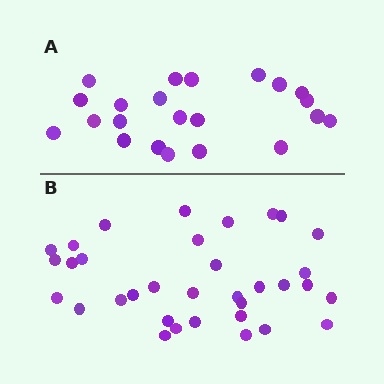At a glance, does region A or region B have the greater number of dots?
Region B (the bottom region) has more dots.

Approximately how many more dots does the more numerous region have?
Region B has roughly 12 or so more dots than region A.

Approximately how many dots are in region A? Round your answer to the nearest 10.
About 20 dots. (The exact count is 22, which rounds to 20.)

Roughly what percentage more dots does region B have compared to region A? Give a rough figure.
About 55% more.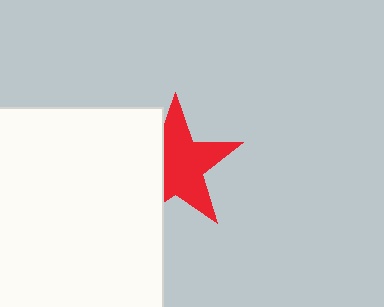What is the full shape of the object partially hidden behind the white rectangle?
The partially hidden object is a red star.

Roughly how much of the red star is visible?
Most of it is visible (roughly 66%).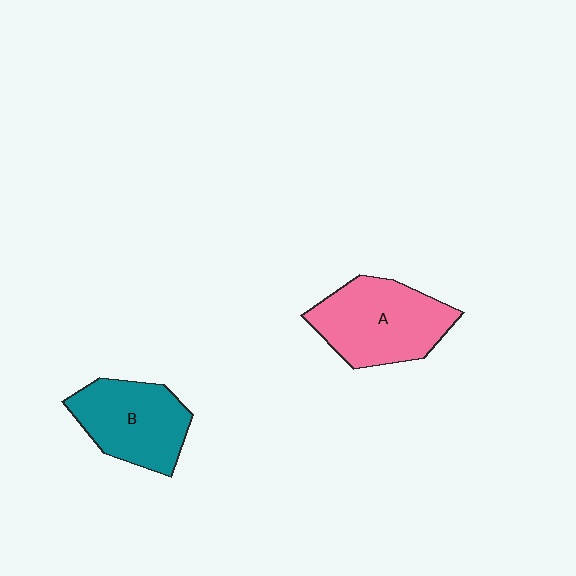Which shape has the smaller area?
Shape B (teal).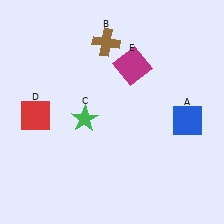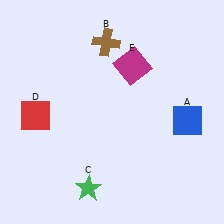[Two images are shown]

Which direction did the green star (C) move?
The green star (C) moved down.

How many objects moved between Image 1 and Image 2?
1 object moved between the two images.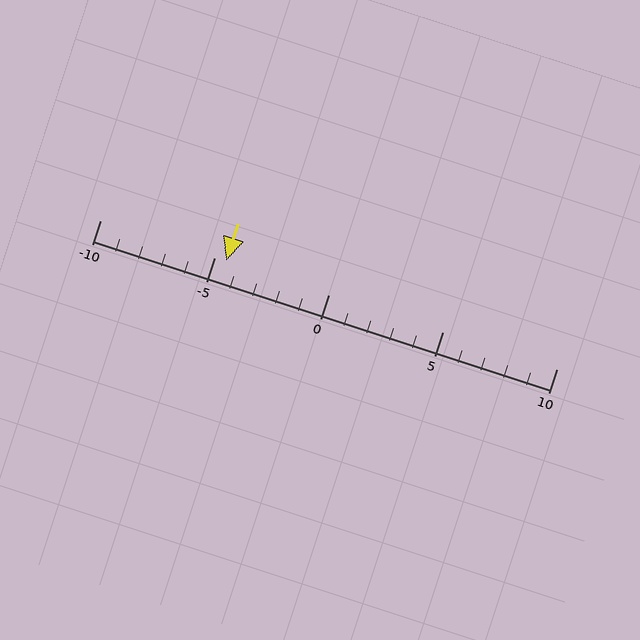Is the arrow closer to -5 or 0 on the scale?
The arrow is closer to -5.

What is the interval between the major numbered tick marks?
The major tick marks are spaced 5 units apart.